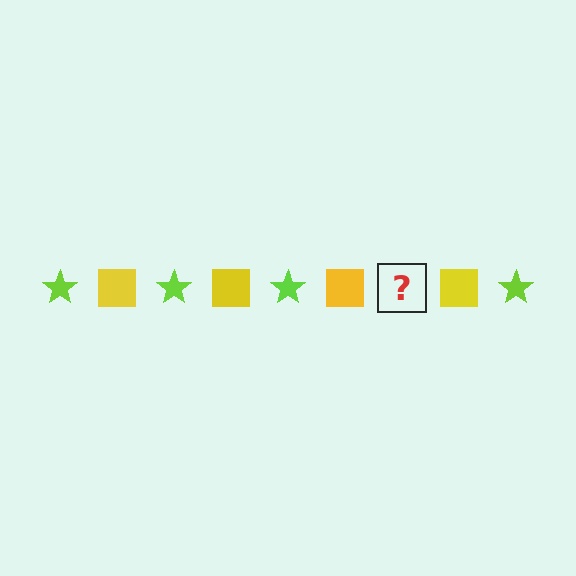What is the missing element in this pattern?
The missing element is a lime star.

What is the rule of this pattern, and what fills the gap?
The rule is that the pattern alternates between lime star and yellow square. The gap should be filled with a lime star.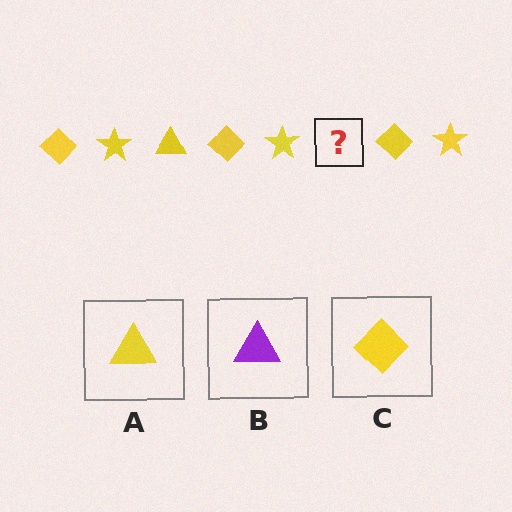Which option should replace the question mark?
Option A.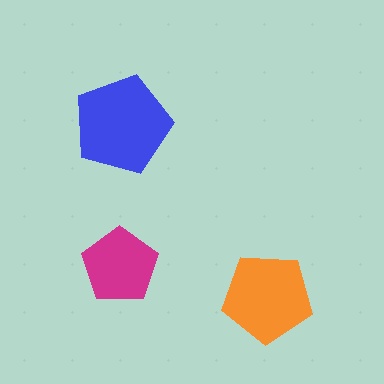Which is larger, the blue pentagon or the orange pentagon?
The blue one.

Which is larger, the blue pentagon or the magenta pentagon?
The blue one.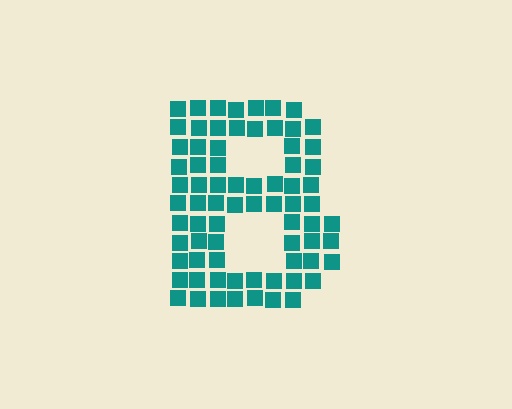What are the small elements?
The small elements are squares.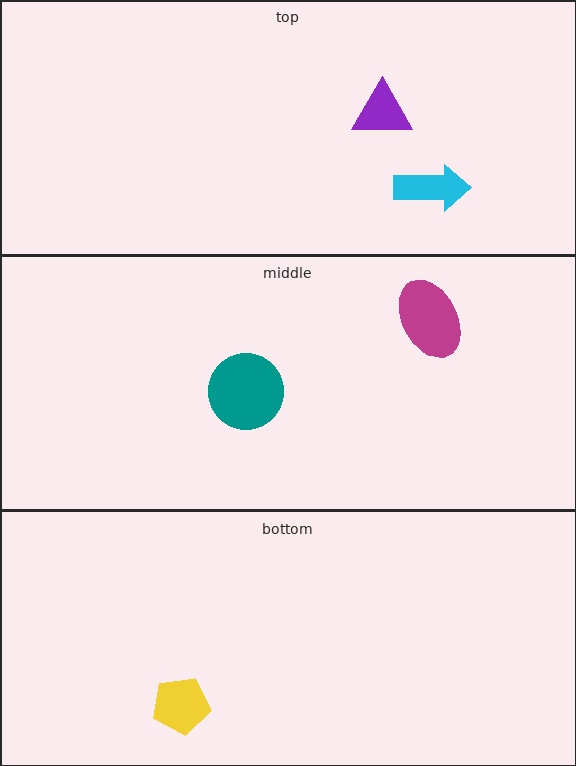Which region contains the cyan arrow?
The top region.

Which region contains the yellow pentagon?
The bottom region.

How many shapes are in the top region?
2.